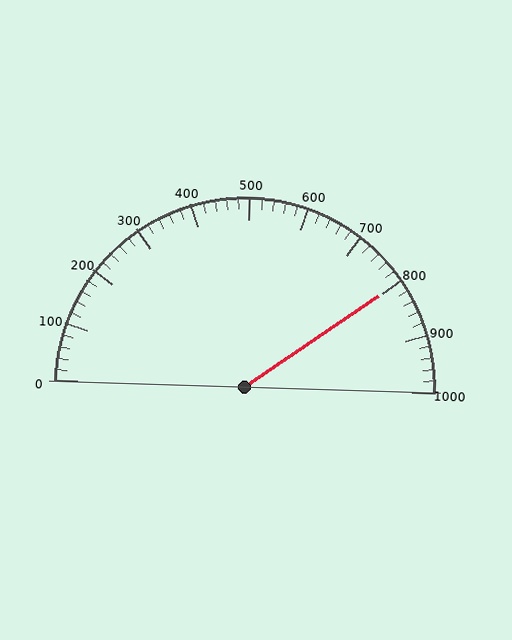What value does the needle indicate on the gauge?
The needle indicates approximately 800.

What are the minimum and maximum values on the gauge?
The gauge ranges from 0 to 1000.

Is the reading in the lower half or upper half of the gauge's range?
The reading is in the upper half of the range (0 to 1000).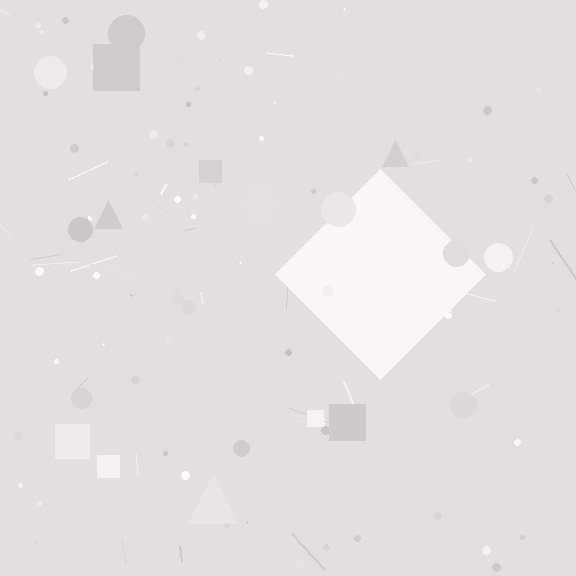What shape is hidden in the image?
A diamond is hidden in the image.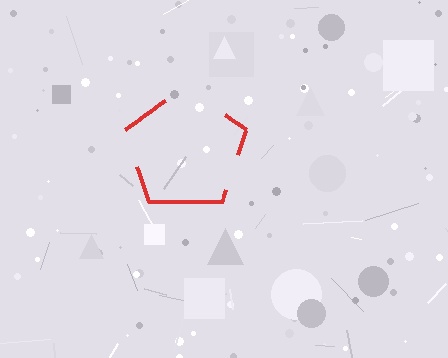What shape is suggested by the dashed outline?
The dashed outline suggests a pentagon.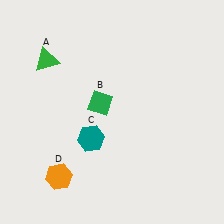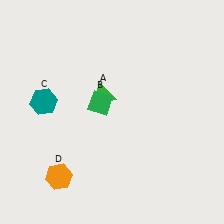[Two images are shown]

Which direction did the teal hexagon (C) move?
The teal hexagon (C) moved left.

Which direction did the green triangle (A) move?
The green triangle (A) moved right.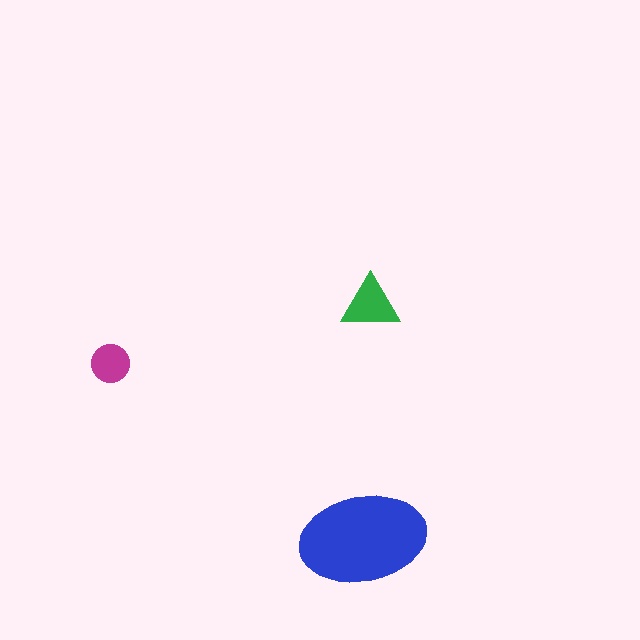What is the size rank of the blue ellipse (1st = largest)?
1st.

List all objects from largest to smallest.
The blue ellipse, the green triangle, the magenta circle.